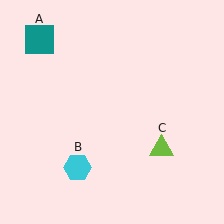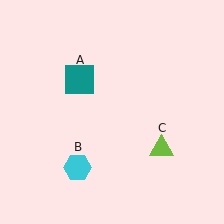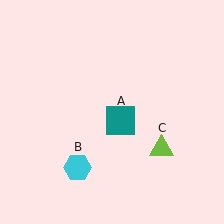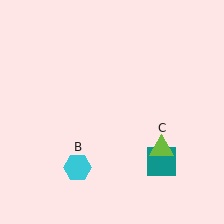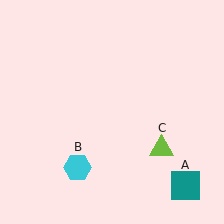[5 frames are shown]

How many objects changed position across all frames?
1 object changed position: teal square (object A).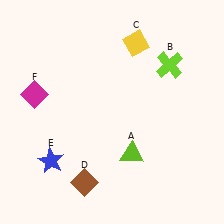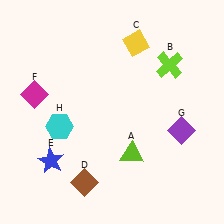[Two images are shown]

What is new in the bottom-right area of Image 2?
A purple diamond (G) was added in the bottom-right area of Image 2.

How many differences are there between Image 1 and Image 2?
There are 2 differences between the two images.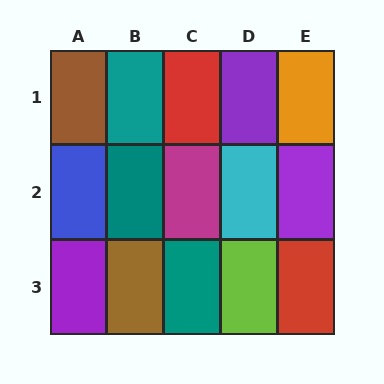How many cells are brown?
2 cells are brown.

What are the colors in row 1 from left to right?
Brown, teal, red, purple, orange.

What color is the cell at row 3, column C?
Teal.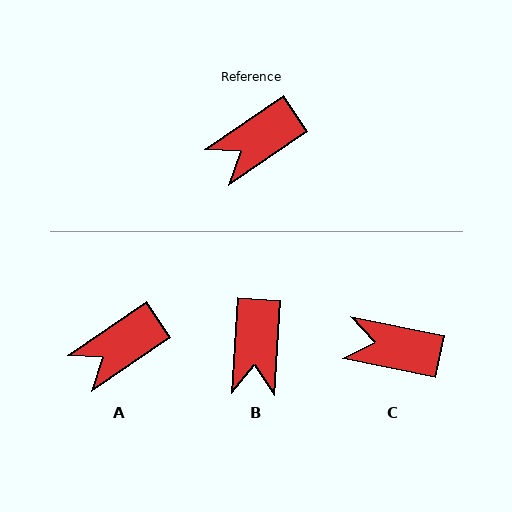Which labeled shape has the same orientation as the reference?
A.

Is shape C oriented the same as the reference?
No, it is off by about 46 degrees.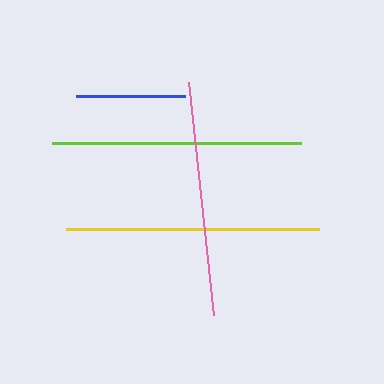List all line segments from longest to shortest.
From longest to shortest: yellow, lime, pink, blue.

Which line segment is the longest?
The yellow line is the longest at approximately 253 pixels.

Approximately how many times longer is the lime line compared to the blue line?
The lime line is approximately 2.3 times the length of the blue line.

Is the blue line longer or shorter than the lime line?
The lime line is longer than the blue line.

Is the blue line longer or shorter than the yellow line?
The yellow line is longer than the blue line.